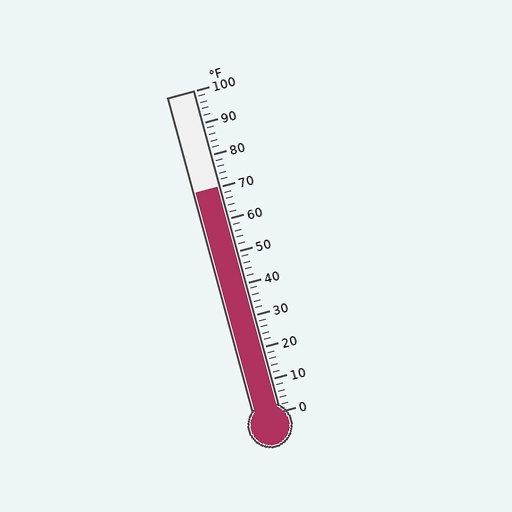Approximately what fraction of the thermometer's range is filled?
The thermometer is filled to approximately 70% of its range.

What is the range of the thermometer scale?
The thermometer scale ranges from 0°F to 100°F.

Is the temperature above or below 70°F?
The temperature is at 70°F.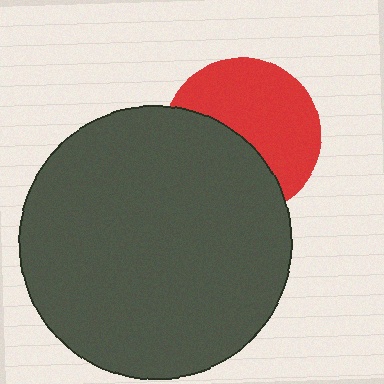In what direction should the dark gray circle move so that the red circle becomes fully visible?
The dark gray circle should move toward the lower-left. That is the shortest direction to clear the overlap and leave the red circle fully visible.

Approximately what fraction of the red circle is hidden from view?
Roughly 44% of the red circle is hidden behind the dark gray circle.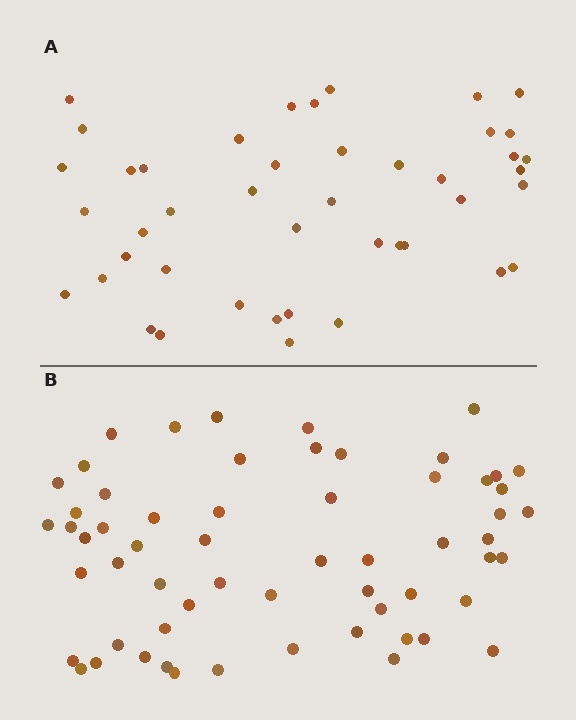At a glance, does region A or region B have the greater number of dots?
Region B (the bottom region) has more dots.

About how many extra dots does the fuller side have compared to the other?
Region B has approximately 15 more dots than region A.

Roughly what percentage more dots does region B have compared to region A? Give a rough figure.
About 35% more.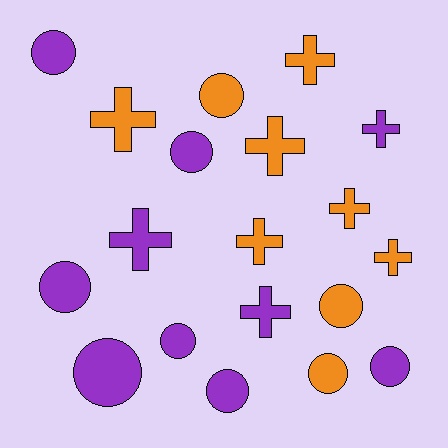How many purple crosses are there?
There are 3 purple crosses.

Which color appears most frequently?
Purple, with 10 objects.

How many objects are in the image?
There are 19 objects.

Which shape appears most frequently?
Circle, with 10 objects.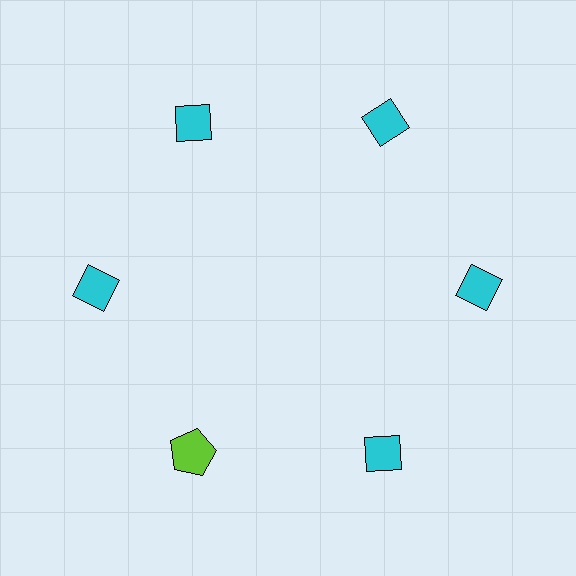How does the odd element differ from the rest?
It differs in both color (lime instead of cyan) and shape (pentagon instead of diamond).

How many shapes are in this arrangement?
There are 6 shapes arranged in a ring pattern.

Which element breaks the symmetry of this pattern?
The lime pentagon at roughly the 7 o'clock position breaks the symmetry. All other shapes are cyan diamonds.